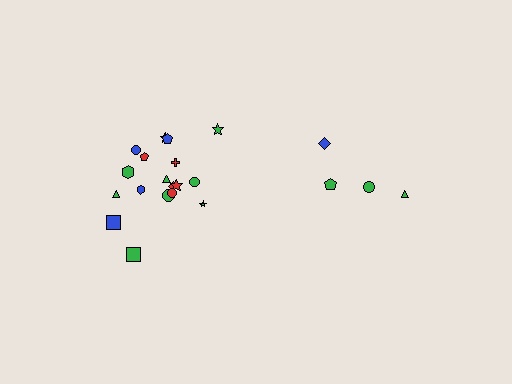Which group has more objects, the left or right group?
The left group.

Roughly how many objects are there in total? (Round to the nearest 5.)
Roughly 20 objects in total.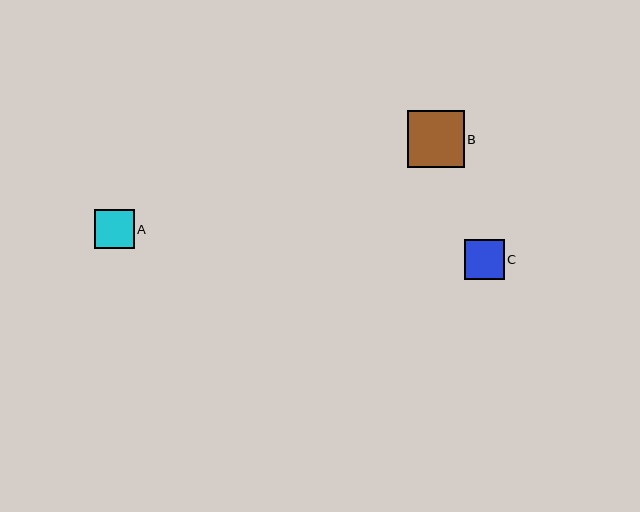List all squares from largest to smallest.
From largest to smallest: B, C, A.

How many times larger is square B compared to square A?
Square B is approximately 1.4 times the size of square A.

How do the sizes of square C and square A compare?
Square C and square A are approximately the same size.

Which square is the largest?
Square B is the largest with a size of approximately 57 pixels.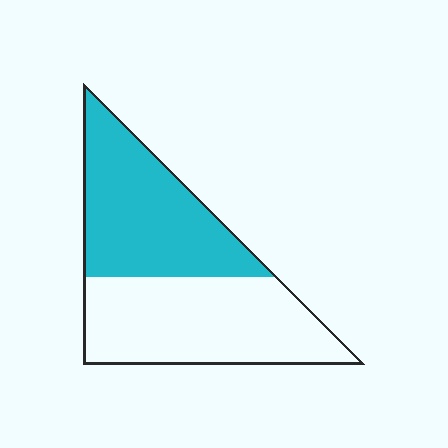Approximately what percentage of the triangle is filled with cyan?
Approximately 45%.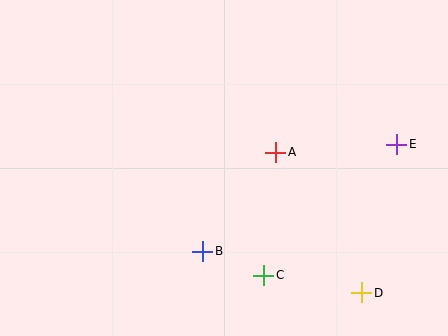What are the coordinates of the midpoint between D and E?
The midpoint between D and E is at (379, 219).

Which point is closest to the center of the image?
Point A at (276, 152) is closest to the center.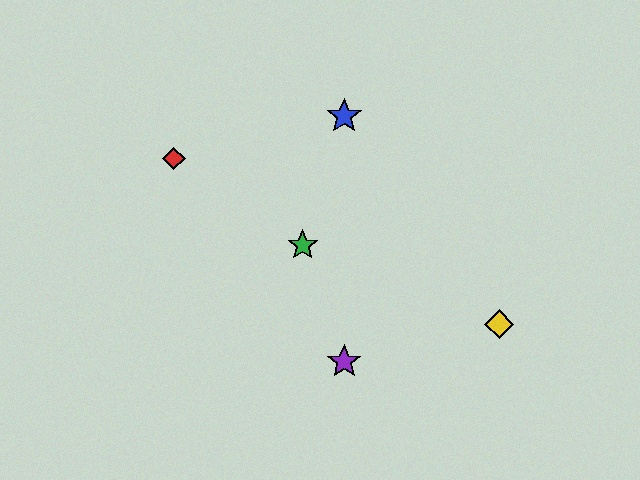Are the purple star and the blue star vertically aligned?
Yes, both are at x≈344.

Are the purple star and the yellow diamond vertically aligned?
No, the purple star is at x≈344 and the yellow diamond is at x≈499.